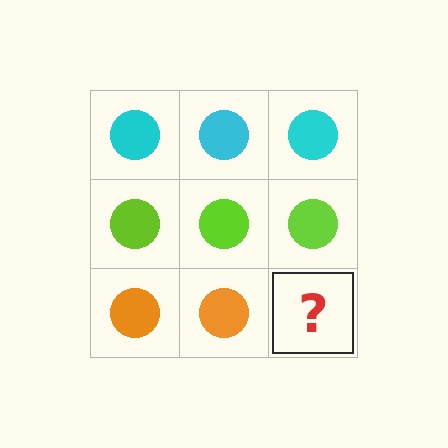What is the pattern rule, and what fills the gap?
The rule is that each row has a consistent color. The gap should be filled with an orange circle.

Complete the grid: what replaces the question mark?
The question mark should be replaced with an orange circle.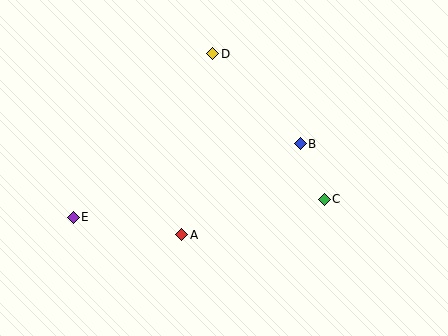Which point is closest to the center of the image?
Point A at (182, 235) is closest to the center.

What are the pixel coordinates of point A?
Point A is at (182, 235).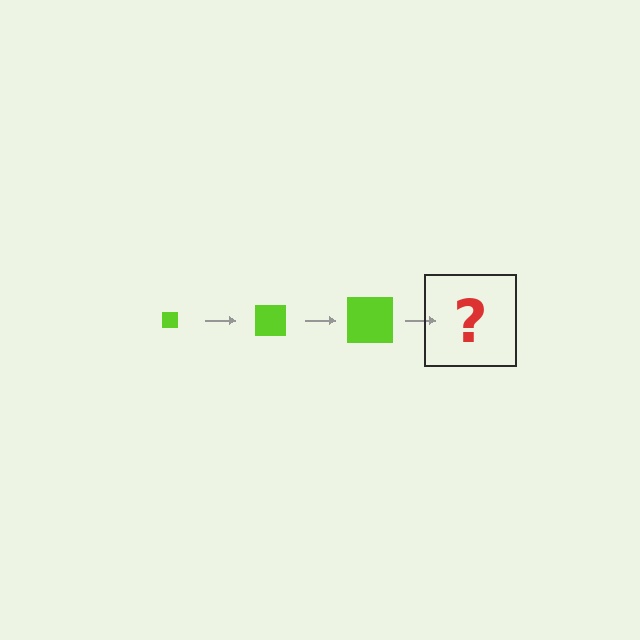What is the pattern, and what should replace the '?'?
The pattern is that the square gets progressively larger each step. The '?' should be a lime square, larger than the previous one.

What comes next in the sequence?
The next element should be a lime square, larger than the previous one.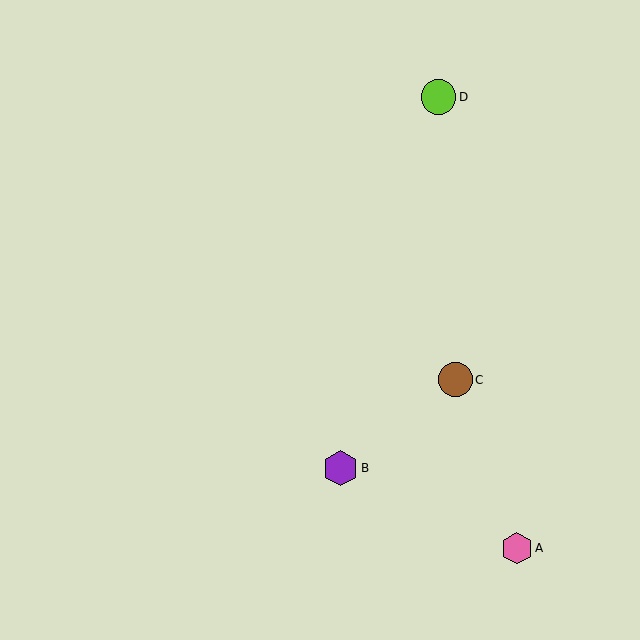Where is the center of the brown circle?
The center of the brown circle is at (455, 380).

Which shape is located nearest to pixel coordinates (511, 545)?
The pink hexagon (labeled A) at (517, 548) is nearest to that location.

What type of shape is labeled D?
Shape D is a lime circle.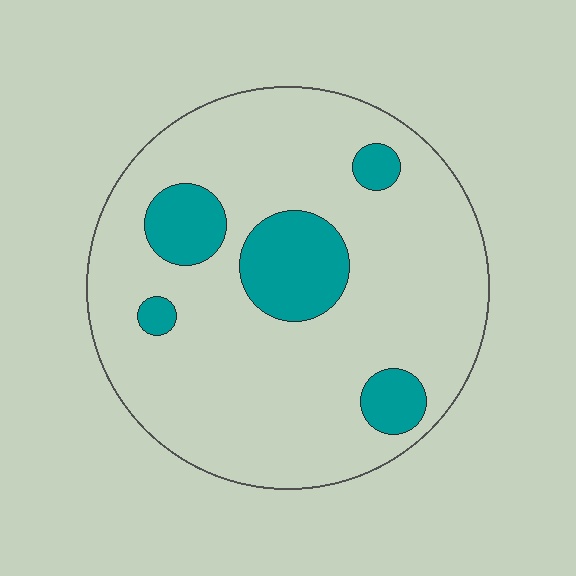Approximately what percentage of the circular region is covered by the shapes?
Approximately 15%.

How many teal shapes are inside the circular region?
5.